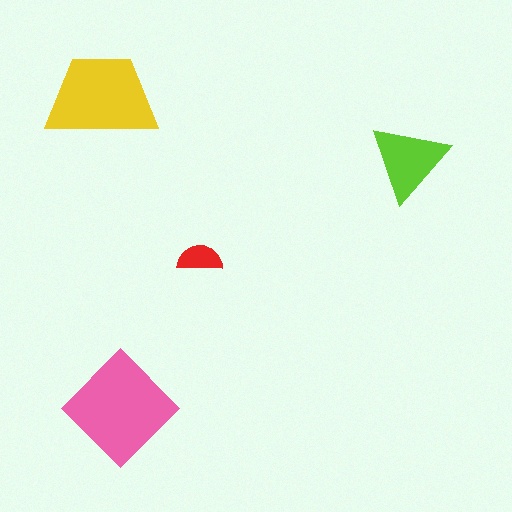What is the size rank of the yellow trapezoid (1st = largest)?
2nd.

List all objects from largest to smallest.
The pink diamond, the yellow trapezoid, the lime triangle, the red semicircle.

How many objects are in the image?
There are 4 objects in the image.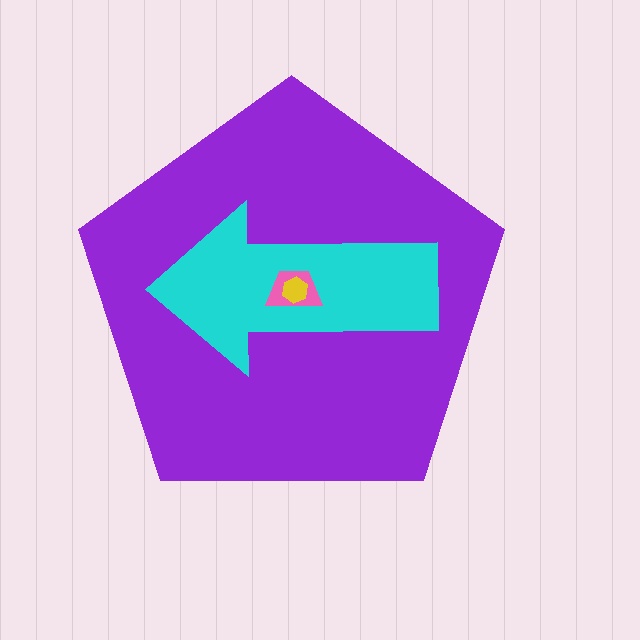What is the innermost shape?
The yellow hexagon.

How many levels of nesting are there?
4.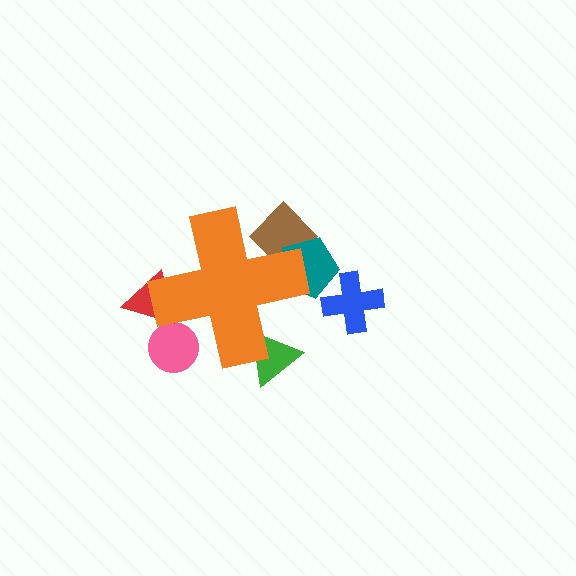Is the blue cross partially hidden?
No, the blue cross is fully visible.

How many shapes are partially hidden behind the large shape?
5 shapes are partially hidden.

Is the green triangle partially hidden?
Yes, the green triangle is partially hidden behind the orange cross.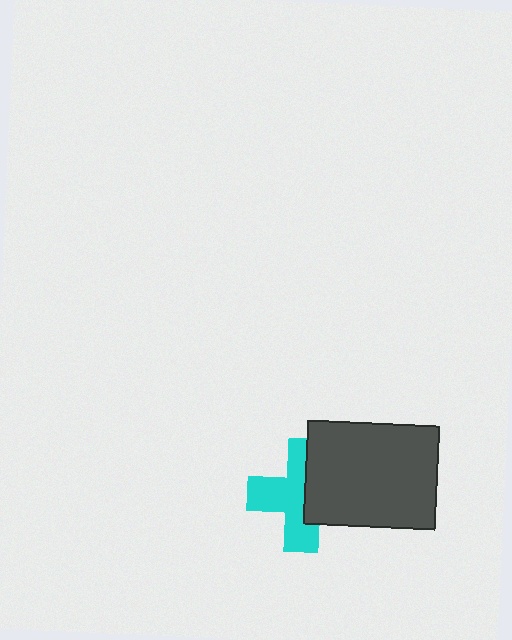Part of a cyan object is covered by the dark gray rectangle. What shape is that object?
It is a cross.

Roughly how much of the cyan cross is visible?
About half of it is visible (roughly 57%).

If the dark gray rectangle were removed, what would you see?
You would see the complete cyan cross.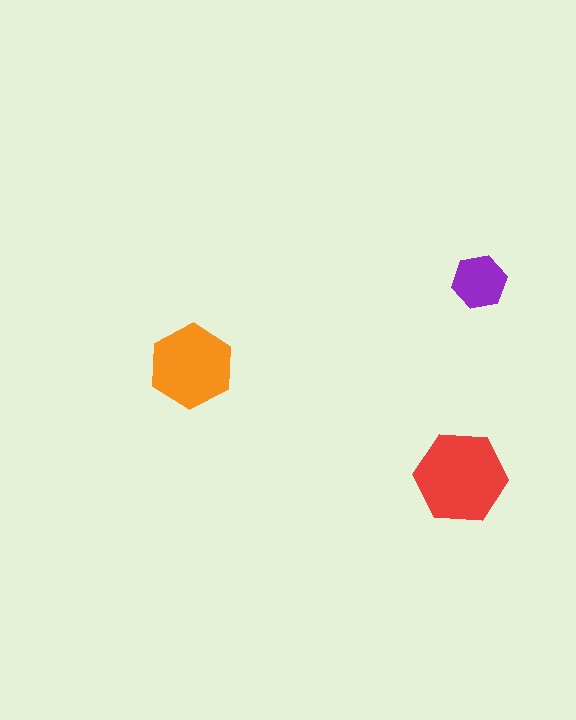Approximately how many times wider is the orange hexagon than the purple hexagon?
About 1.5 times wider.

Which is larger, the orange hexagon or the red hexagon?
The red one.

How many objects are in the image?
There are 3 objects in the image.